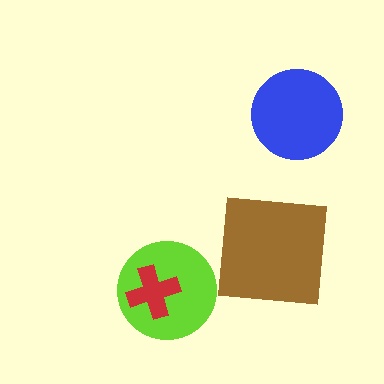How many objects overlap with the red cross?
1 object overlaps with the red cross.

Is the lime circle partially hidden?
Yes, it is partially covered by another shape.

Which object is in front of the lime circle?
The red cross is in front of the lime circle.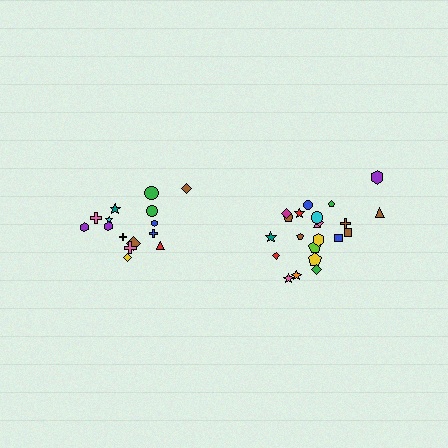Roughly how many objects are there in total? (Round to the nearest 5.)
Roughly 35 objects in total.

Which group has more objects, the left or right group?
The right group.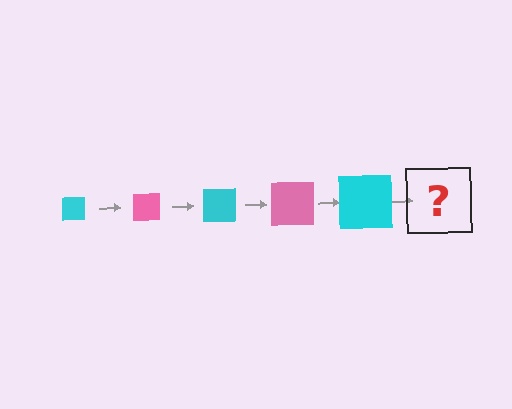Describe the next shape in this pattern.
It should be a pink square, larger than the previous one.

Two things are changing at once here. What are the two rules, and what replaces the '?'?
The two rules are that the square grows larger each step and the color cycles through cyan and pink. The '?' should be a pink square, larger than the previous one.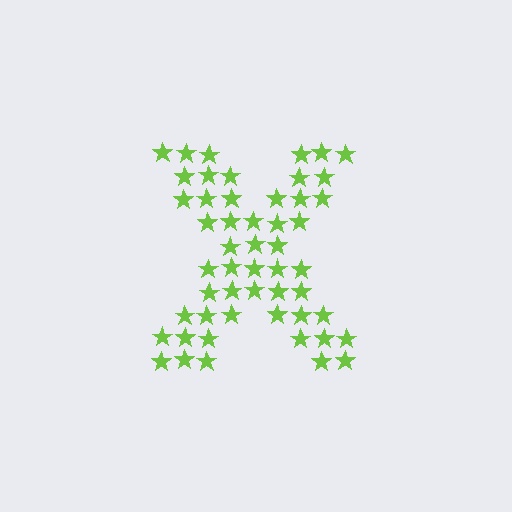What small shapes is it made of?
It is made of small stars.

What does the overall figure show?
The overall figure shows the letter X.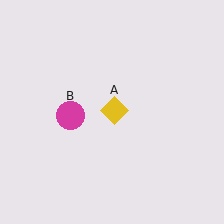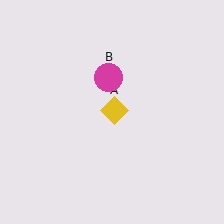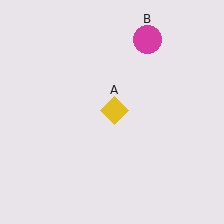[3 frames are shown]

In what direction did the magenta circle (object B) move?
The magenta circle (object B) moved up and to the right.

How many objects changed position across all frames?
1 object changed position: magenta circle (object B).